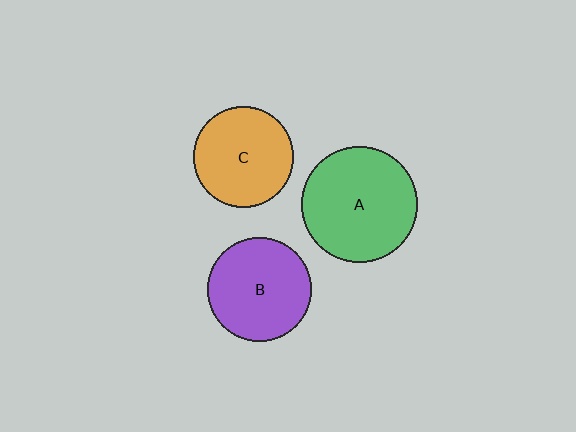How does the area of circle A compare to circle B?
Approximately 1.2 times.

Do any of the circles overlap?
No, none of the circles overlap.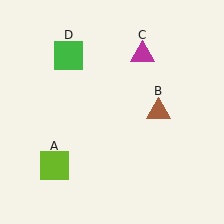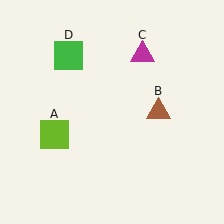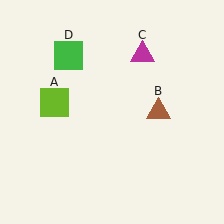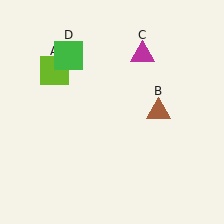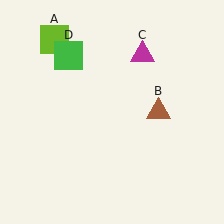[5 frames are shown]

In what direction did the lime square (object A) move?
The lime square (object A) moved up.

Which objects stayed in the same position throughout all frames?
Brown triangle (object B) and magenta triangle (object C) and green square (object D) remained stationary.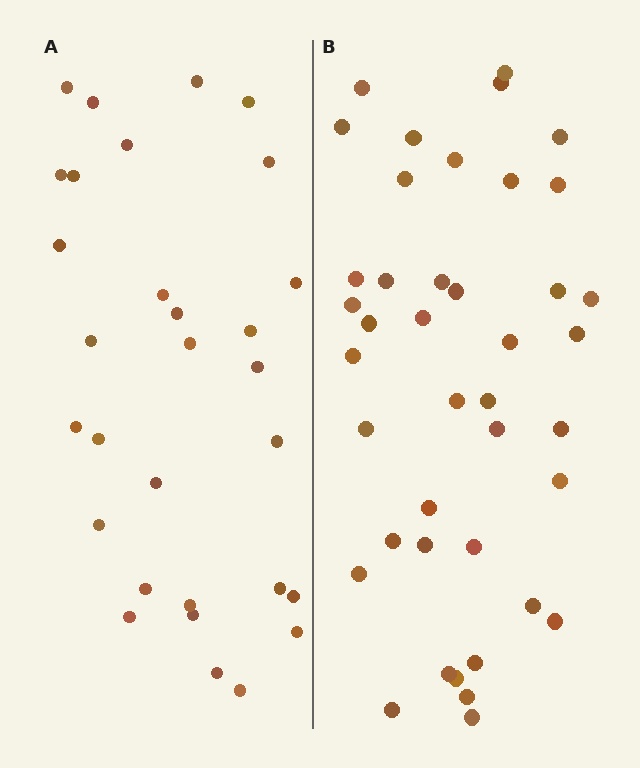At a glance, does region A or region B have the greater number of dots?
Region B (the right region) has more dots.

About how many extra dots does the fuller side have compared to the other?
Region B has roughly 12 or so more dots than region A.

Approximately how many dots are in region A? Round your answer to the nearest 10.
About 30 dots.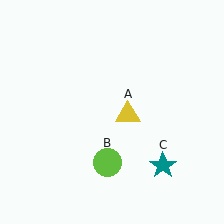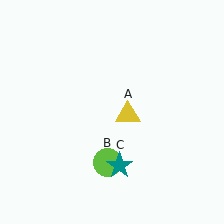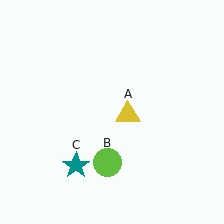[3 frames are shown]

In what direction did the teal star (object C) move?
The teal star (object C) moved left.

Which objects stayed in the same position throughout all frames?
Yellow triangle (object A) and lime circle (object B) remained stationary.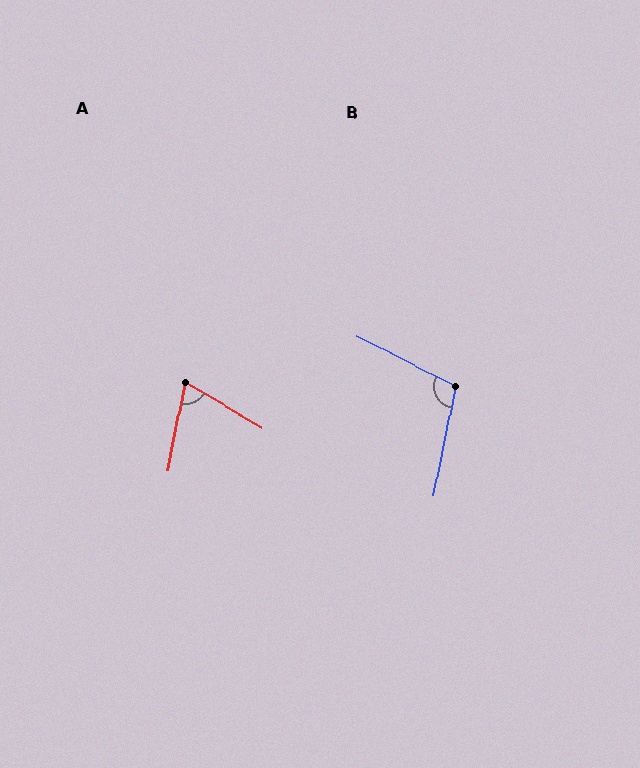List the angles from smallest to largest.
A (70°), B (105°).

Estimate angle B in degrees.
Approximately 105 degrees.